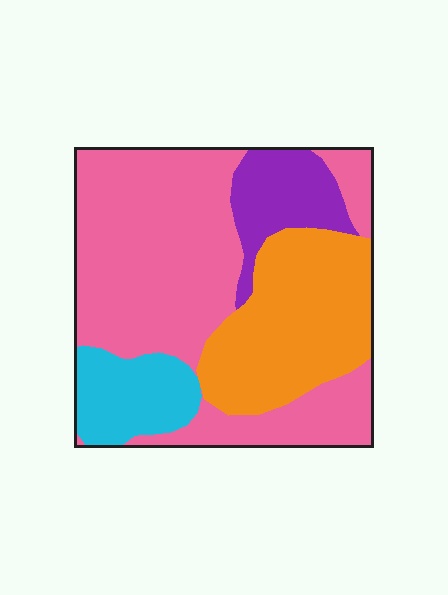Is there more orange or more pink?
Pink.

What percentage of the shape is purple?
Purple covers around 10% of the shape.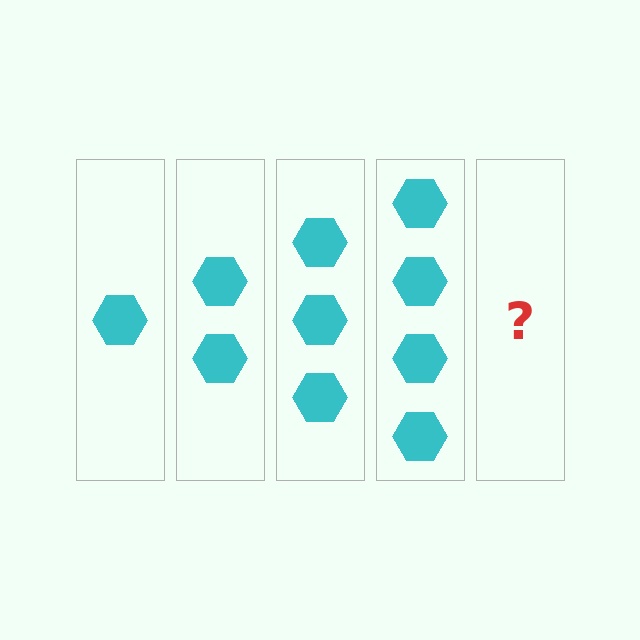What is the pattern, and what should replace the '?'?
The pattern is that each step adds one more hexagon. The '?' should be 5 hexagons.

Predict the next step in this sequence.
The next step is 5 hexagons.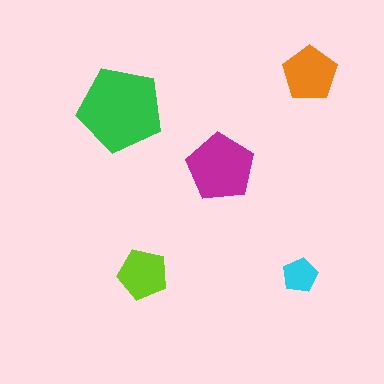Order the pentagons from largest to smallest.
the green one, the magenta one, the orange one, the lime one, the cyan one.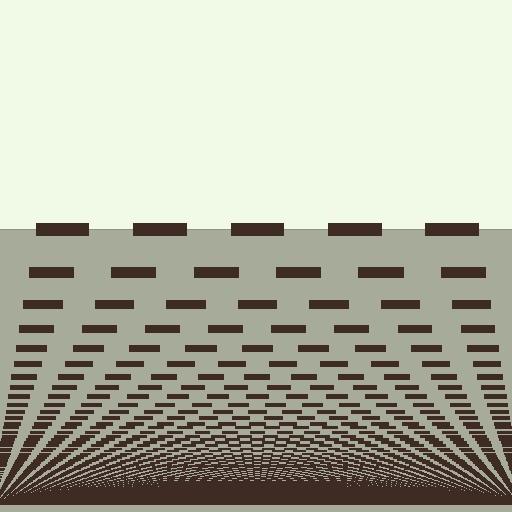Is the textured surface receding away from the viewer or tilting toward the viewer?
The surface appears to tilt toward the viewer. Texture elements get larger and sparser toward the top.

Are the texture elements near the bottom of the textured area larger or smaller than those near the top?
Smaller. The gradient is inverted — elements near the bottom are smaller and denser.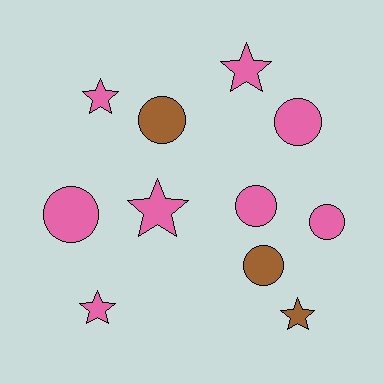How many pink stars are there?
There are 4 pink stars.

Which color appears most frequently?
Pink, with 8 objects.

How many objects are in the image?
There are 11 objects.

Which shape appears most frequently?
Circle, with 6 objects.